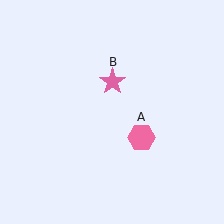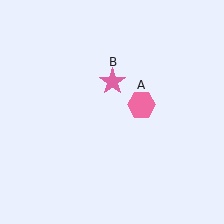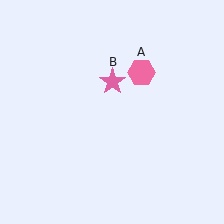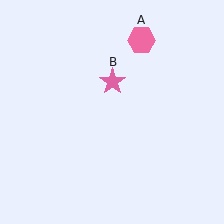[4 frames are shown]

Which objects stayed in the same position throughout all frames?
Pink star (object B) remained stationary.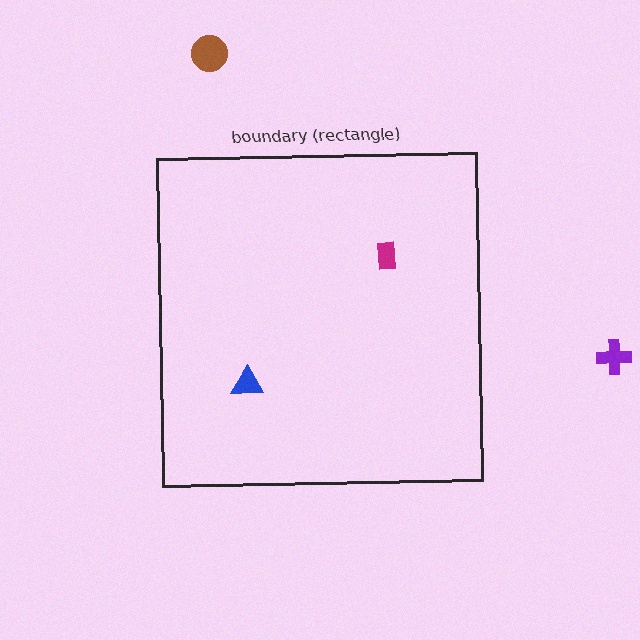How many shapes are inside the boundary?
2 inside, 2 outside.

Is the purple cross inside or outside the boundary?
Outside.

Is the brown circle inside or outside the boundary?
Outside.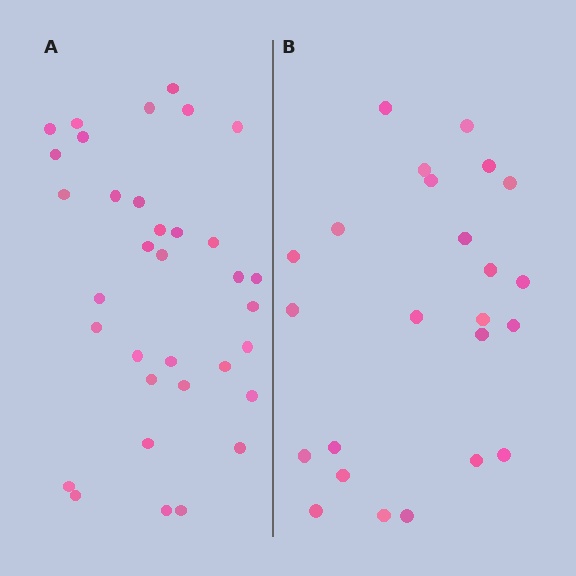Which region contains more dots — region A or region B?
Region A (the left region) has more dots.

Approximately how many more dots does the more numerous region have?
Region A has roughly 10 or so more dots than region B.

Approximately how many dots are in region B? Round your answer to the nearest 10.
About 20 dots. (The exact count is 24, which rounds to 20.)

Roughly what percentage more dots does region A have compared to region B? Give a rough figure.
About 40% more.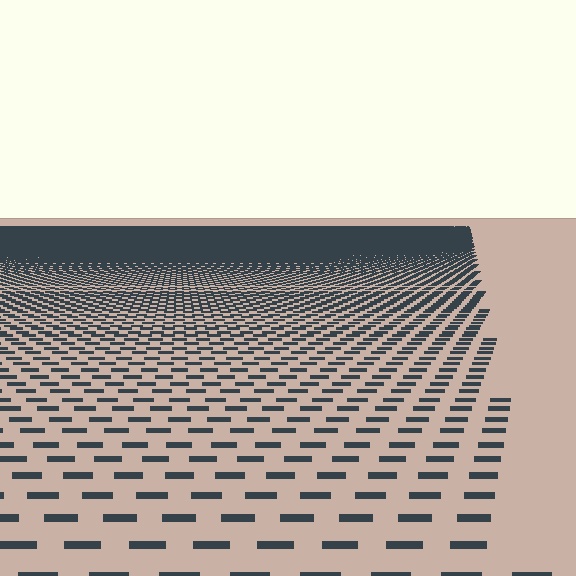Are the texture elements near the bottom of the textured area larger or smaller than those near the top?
Larger. Near the bottom, elements are closer to the viewer and appear at a bigger on-screen size.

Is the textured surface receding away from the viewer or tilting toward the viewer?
The surface is receding away from the viewer. Texture elements get smaller and denser toward the top.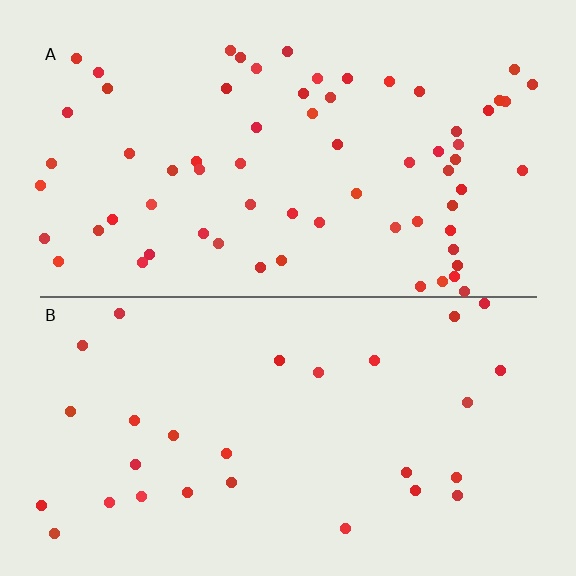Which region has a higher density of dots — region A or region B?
A (the top).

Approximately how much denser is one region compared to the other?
Approximately 2.4× — region A over region B.